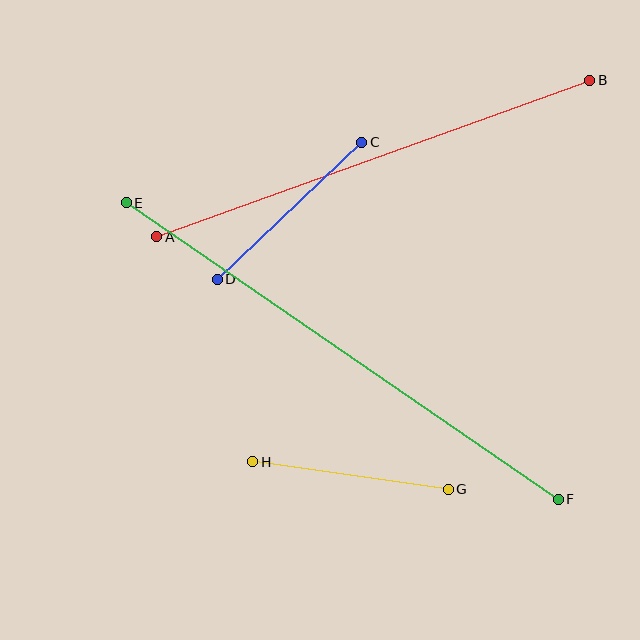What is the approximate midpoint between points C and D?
The midpoint is at approximately (289, 211) pixels.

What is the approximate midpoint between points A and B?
The midpoint is at approximately (373, 159) pixels.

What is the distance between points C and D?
The distance is approximately 200 pixels.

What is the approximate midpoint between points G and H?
The midpoint is at approximately (351, 476) pixels.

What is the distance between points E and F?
The distance is approximately 524 pixels.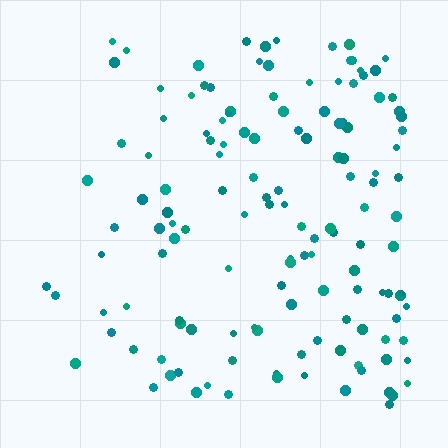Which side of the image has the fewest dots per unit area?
The left.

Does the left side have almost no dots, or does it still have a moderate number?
Still a moderate number, just noticeably fewer than the right.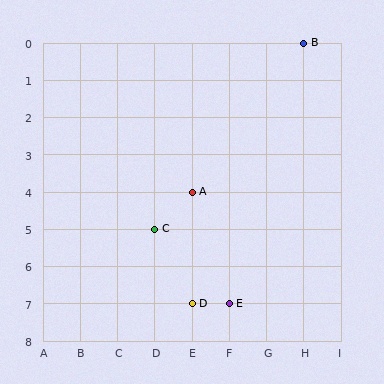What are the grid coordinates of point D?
Point D is at grid coordinates (E, 7).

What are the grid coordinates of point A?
Point A is at grid coordinates (E, 4).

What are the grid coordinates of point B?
Point B is at grid coordinates (H, 0).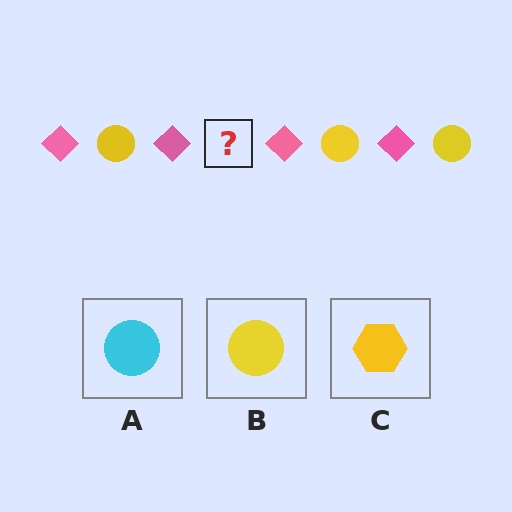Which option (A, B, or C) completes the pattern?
B.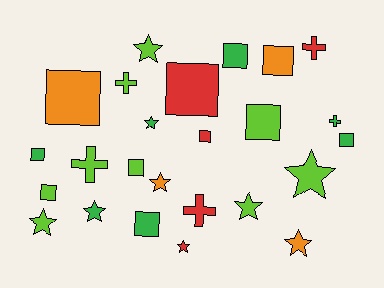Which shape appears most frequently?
Square, with 11 objects.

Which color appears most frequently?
Lime, with 9 objects.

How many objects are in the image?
There are 25 objects.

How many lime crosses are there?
There are 2 lime crosses.